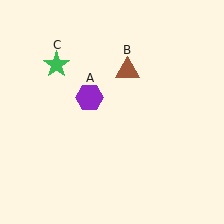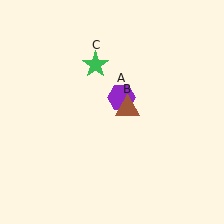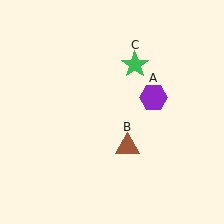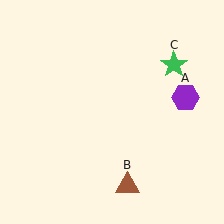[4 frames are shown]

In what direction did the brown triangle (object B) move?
The brown triangle (object B) moved down.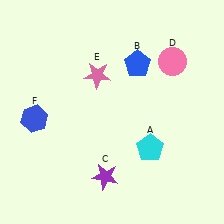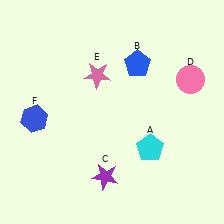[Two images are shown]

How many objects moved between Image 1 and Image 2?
1 object moved between the two images.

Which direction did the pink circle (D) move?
The pink circle (D) moved down.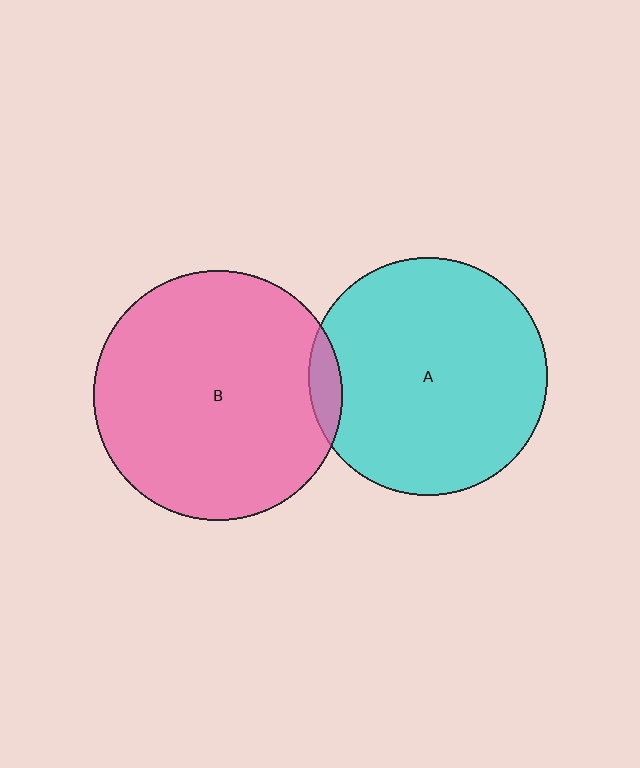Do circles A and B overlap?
Yes.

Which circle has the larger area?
Circle B (pink).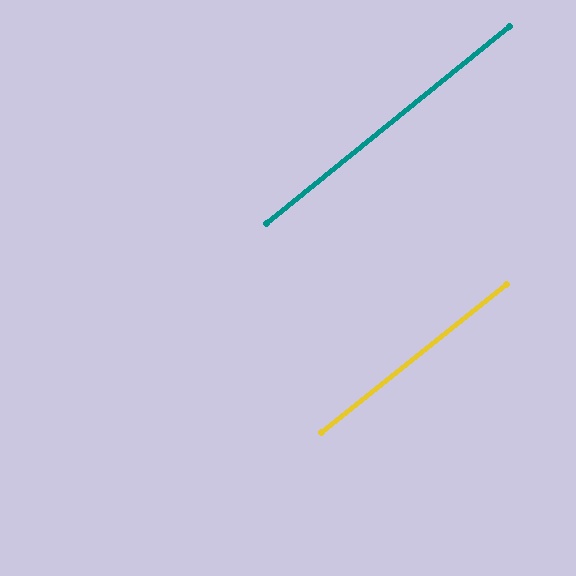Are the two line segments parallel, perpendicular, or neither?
Parallel — their directions differ by only 0.4°.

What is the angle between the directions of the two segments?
Approximately 0 degrees.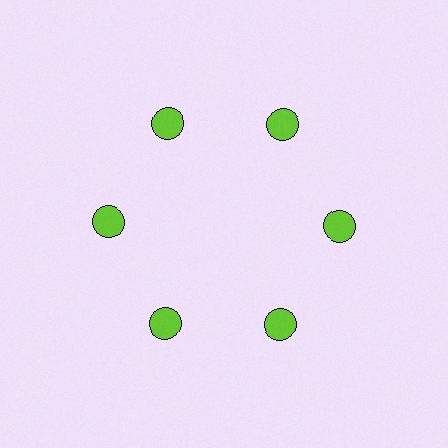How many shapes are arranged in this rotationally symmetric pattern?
There are 6 shapes, arranged in 6 groups of 1.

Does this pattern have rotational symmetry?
Yes, this pattern has 6-fold rotational symmetry. It looks the same after rotating 60 degrees around the center.